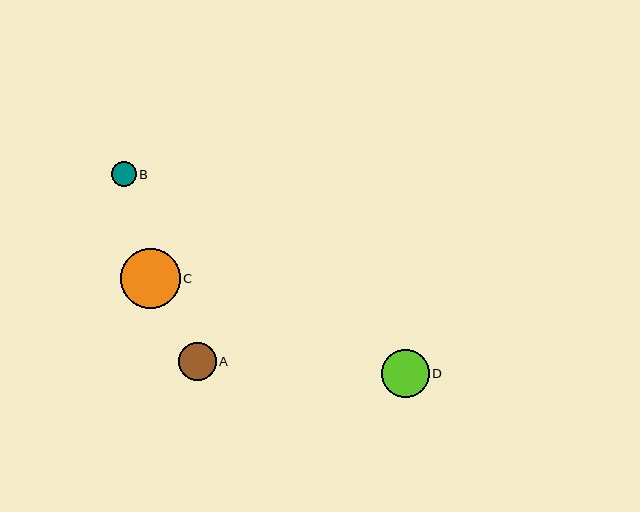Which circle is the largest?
Circle C is the largest with a size of approximately 60 pixels.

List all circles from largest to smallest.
From largest to smallest: C, D, A, B.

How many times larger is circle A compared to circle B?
Circle A is approximately 1.5 times the size of circle B.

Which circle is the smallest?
Circle B is the smallest with a size of approximately 24 pixels.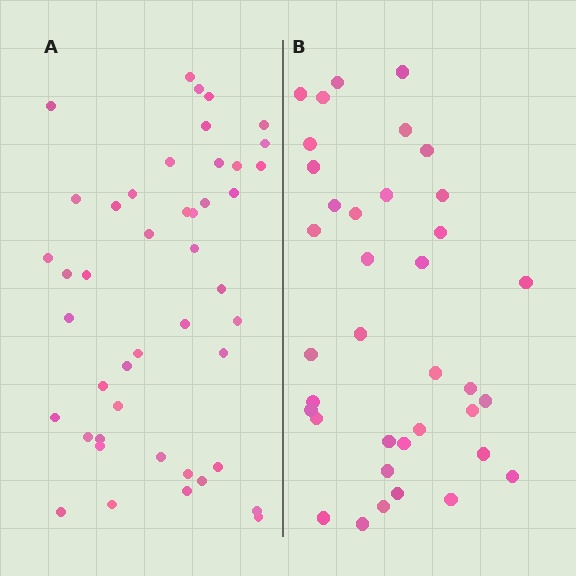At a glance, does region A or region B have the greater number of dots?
Region A (the left region) has more dots.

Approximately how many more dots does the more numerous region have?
Region A has roughly 8 or so more dots than region B.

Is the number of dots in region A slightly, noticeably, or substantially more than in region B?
Region A has only slightly more — the two regions are fairly close. The ratio is roughly 1.2 to 1.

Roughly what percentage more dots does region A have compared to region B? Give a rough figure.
About 20% more.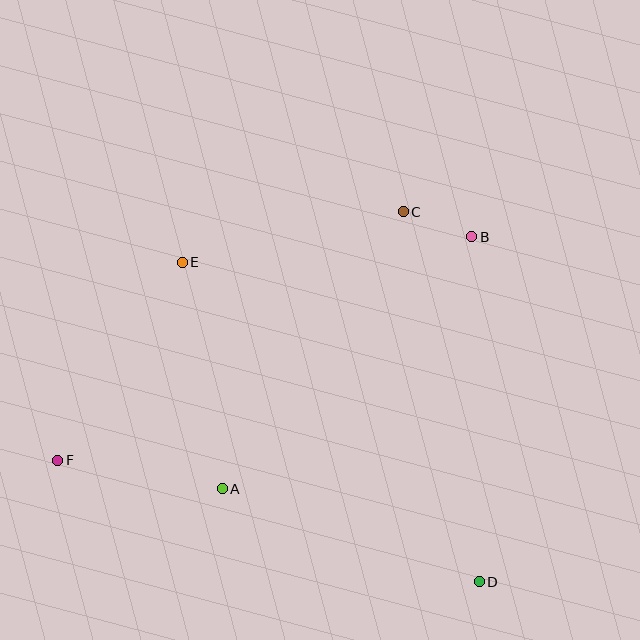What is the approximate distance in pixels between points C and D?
The distance between C and D is approximately 378 pixels.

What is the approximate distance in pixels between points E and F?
The distance between E and F is approximately 234 pixels.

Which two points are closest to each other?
Points B and C are closest to each other.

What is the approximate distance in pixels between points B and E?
The distance between B and E is approximately 291 pixels.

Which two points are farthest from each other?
Points B and F are farthest from each other.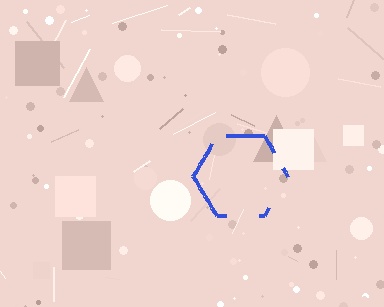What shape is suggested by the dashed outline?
The dashed outline suggests a hexagon.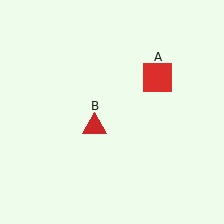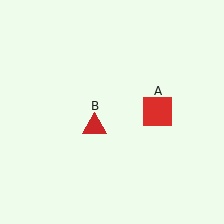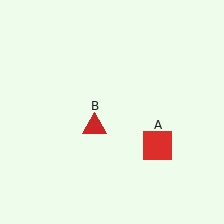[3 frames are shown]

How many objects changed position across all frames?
1 object changed position: red square (object A).